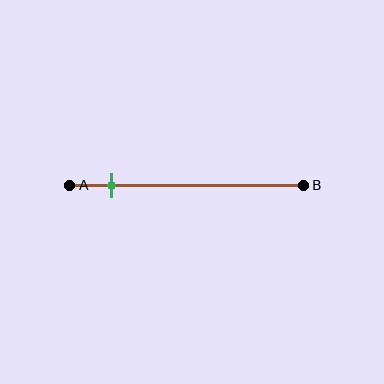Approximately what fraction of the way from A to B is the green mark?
The green mark is approximately 20% of the way from A to B.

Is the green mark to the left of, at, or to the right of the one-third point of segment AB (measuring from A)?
The green mark is to the left of the one-third point of segment AB.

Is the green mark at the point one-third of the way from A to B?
No, the mark is at about 20% from A, not at the 33% one-third point.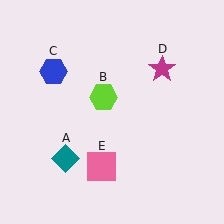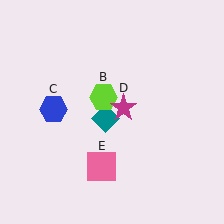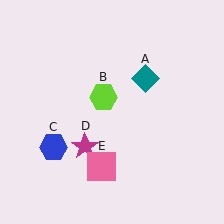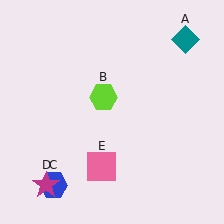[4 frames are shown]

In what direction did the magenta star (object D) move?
The magenta star (object D) moved down and to the left.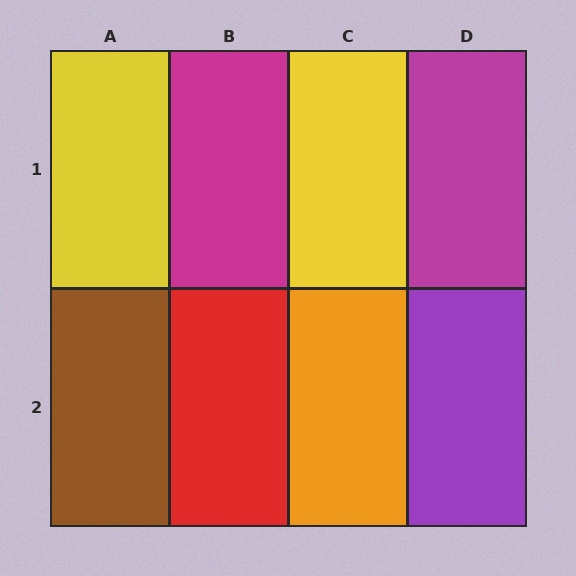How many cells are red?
1 cell is red.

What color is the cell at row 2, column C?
Orange.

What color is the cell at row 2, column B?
Red.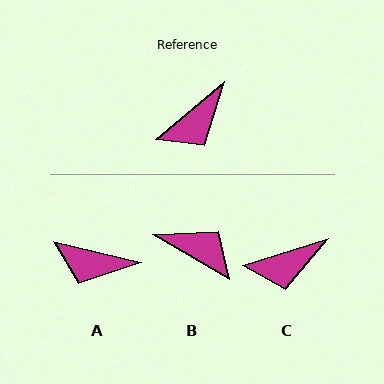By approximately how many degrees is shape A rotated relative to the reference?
Approximately 54 degrees clockwise.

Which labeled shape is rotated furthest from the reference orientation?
B, about 110 degrees away.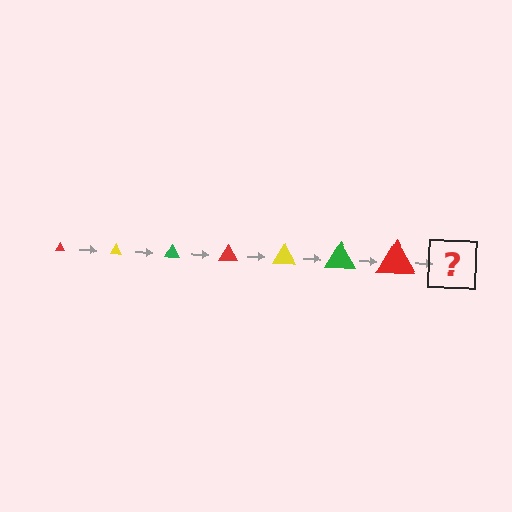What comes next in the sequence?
The next element should be a yellow triangle, larger than the previous one.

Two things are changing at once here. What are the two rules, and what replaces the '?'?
The two rules are that the triangle grows larger each step and the color cycles through red, yellow, and green. The '?' should be a yellow triangle, larger than the previous one.